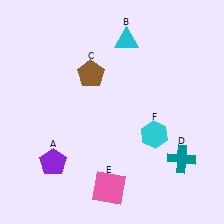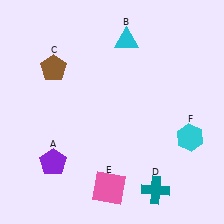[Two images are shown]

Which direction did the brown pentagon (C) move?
The brown pentagon (C) moved left.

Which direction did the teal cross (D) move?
The teal cross (D) moved down.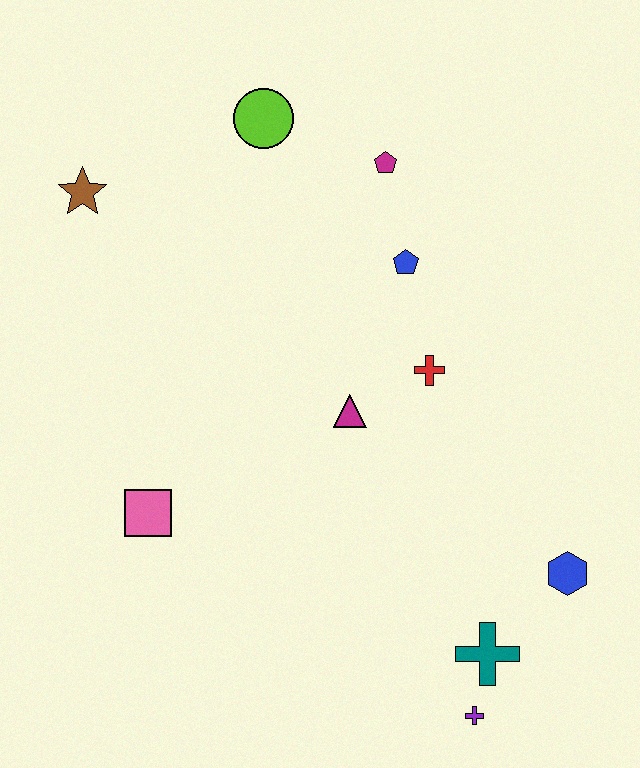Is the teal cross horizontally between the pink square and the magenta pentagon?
No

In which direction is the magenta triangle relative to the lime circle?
The magenta triangle is below the lime circle.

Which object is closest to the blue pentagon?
The magenta pentagon is closest to the blue pentagon.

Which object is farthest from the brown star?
The purple cross is farthest from the brown star.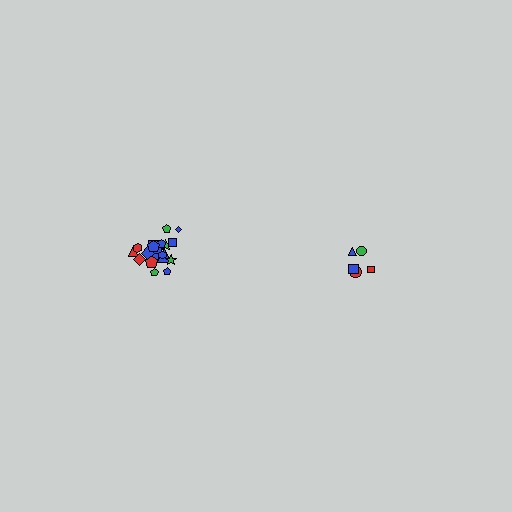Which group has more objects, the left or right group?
The left group.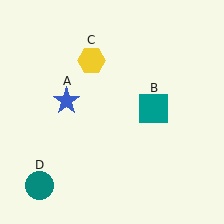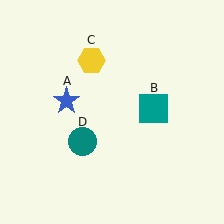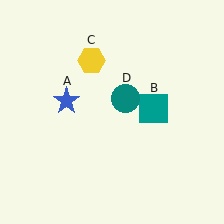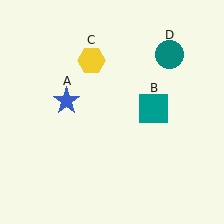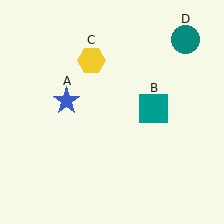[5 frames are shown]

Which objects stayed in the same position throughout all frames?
Blue star (object A) and teal square (object B) and yellow hexagon (object C) remained stationary.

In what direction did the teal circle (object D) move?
The teal circle (object D) moved up and to the right.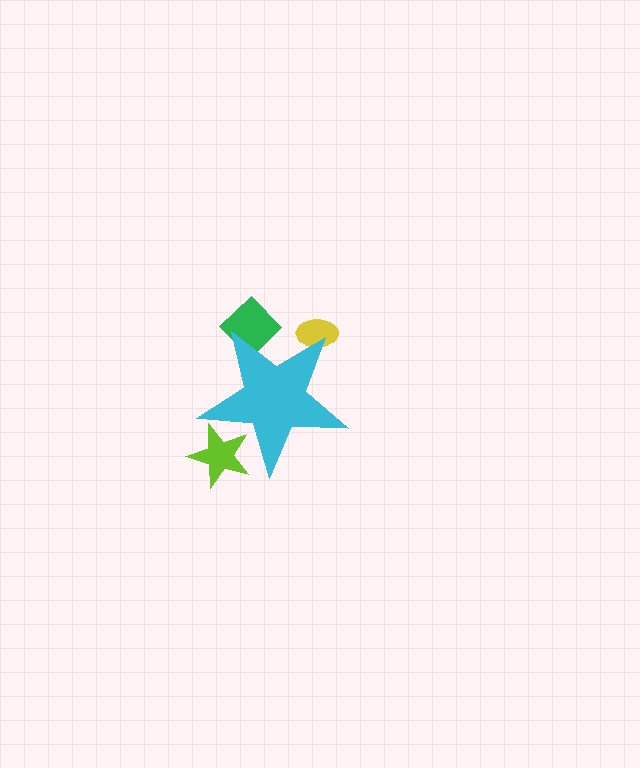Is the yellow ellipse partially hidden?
Yes, the yellow ellipse is partially hidden behind the cyan star.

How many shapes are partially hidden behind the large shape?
3 shapes are partially hidden.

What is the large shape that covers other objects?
A cyan star.